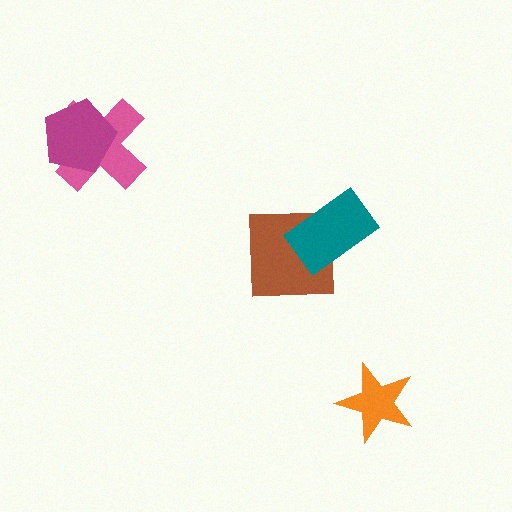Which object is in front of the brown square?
The teal rectangle is in front of the brown square.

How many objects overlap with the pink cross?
1 object overlaps with the pink cross.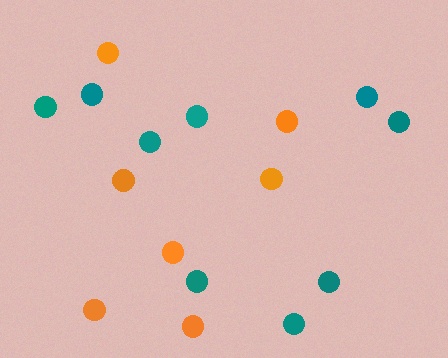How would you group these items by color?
There are 2 groups: one group of teal circles (9) and one group of orange circles (7).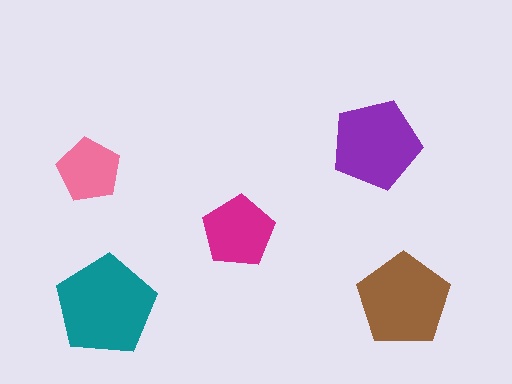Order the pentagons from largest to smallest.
the teal one, the brown one, the purple one, the magenta one, the pink one.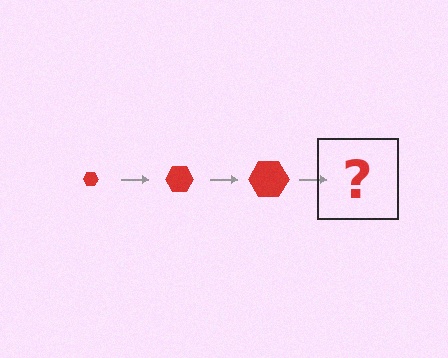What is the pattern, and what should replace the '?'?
The pattern is that the hexagon gets progressively larger each step. The '?' should be a red hexagon, larger than the previous one.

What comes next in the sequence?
The next element should be a red hexagon, larger than the previous one.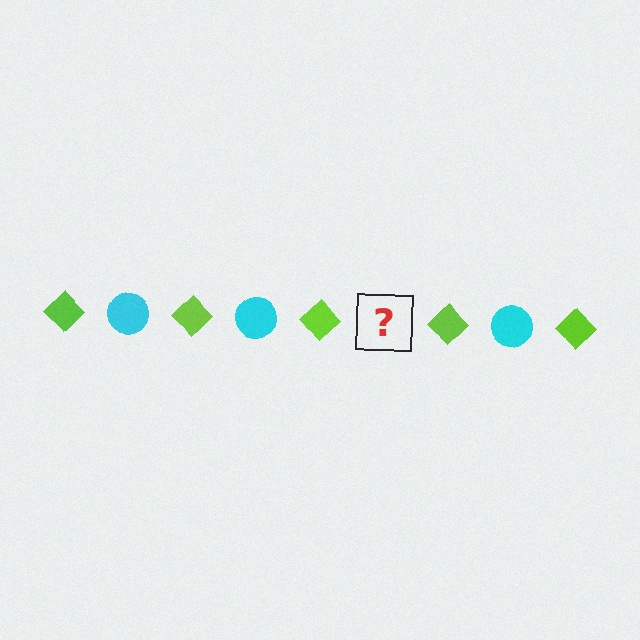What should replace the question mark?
The question mark should be replaced with a cyan circle.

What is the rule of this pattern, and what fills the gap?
The rule is that the pattern alternates between lime diamond and cyan circle. The gap should be filled with a cyan circle.